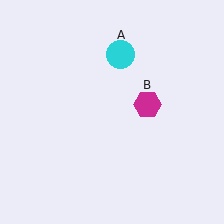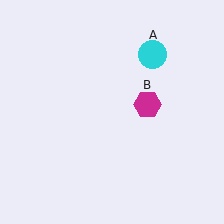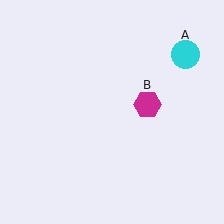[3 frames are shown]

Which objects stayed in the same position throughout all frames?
Magenta hexagon (object B) remained stationary.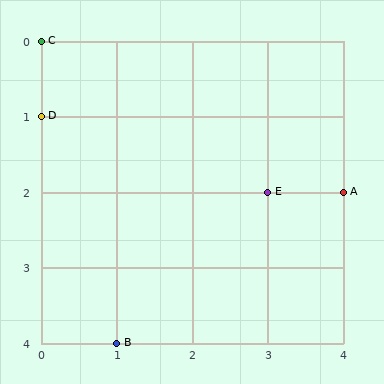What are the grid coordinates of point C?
Point C is at grid coordinates (0, 0).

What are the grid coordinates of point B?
Point B is at grid coordinates (1, 4).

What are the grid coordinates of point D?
Point D is at grid coordinates (0, 1).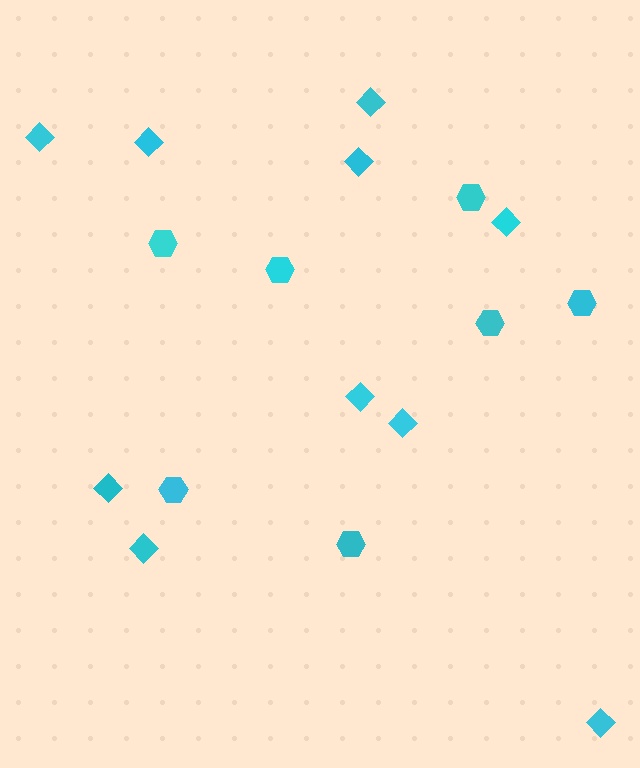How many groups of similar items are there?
There are 2 groups: one group of hexagons (7) and one group of diamonds (10).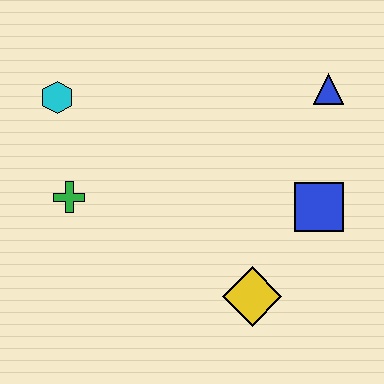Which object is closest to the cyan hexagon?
The green cross is closest to the cyan hexagon.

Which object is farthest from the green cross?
The blue triangle is farthest from the green cross.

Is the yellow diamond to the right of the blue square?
No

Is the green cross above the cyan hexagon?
No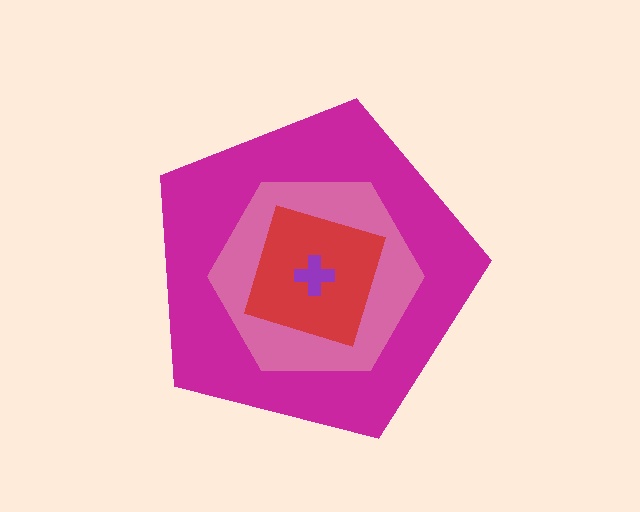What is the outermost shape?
The magenta pentagon.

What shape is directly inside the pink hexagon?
The red diamond.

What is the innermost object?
The purple cross.